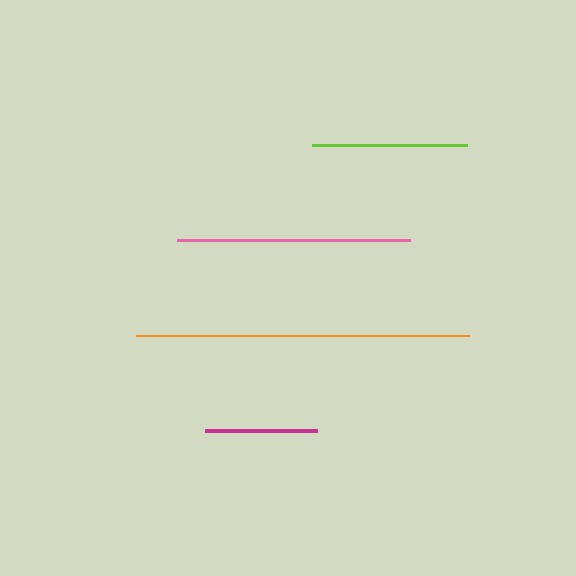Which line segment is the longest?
The orange line is the longest at approximately 333 pixels.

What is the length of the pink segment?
The pink segment is approximately 234 pixels long.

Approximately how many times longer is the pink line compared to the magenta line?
The pink line is approximately 2.1 times the length of the magenta line.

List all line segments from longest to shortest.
From longest to shortest: orange, pink, lime, magenta.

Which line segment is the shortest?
The magenta line is the shortest at approximately 112 pixels.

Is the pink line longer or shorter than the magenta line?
The pink line is longer than the magenta line.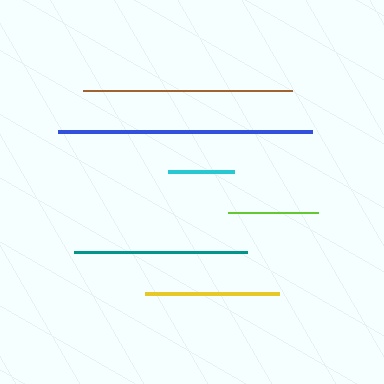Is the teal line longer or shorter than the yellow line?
The teal line is longer than the yellow line.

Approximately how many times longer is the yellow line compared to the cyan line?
The yellow line is approximately 2.0 times the length of the cyan line.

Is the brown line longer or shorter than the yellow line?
The brown line is longer than the yellow line.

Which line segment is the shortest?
The cyan line is the shortest at approximately 67 pixels.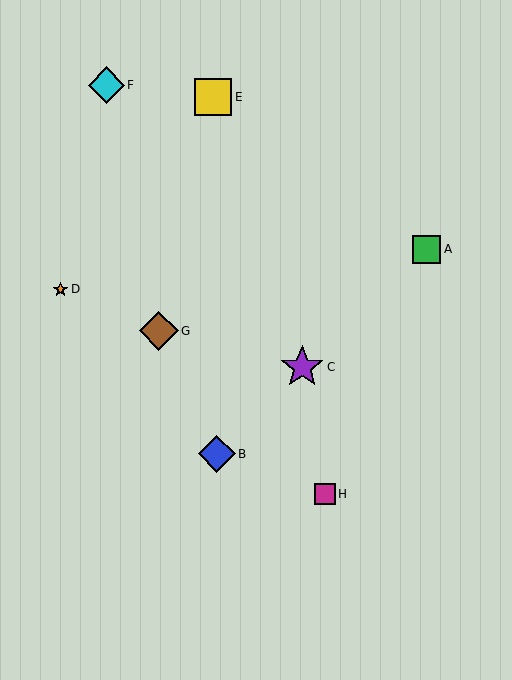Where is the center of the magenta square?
The center of the magenta square is at (325, 494).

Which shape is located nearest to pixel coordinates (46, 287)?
The orange star (labeled D) at (60, 289) is nearest to that location.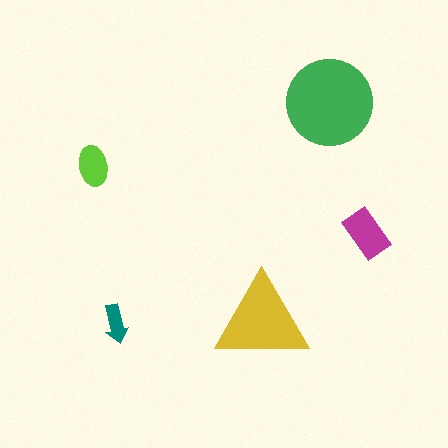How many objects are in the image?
There are 5 objects in the image.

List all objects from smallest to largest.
The teal arrow, the lime ellipse, the magenta rectangle, the yellow triangle, the green circle.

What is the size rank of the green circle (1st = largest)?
1st.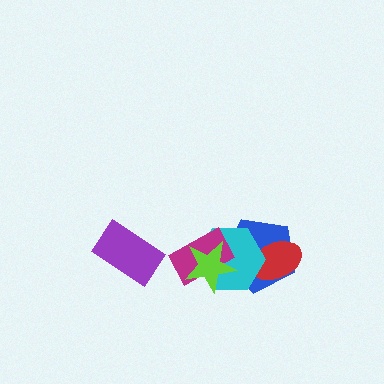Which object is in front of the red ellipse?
The cyan hexagon is in front of the red ellipse.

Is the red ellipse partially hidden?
Yes, it is partially covered by another shape.